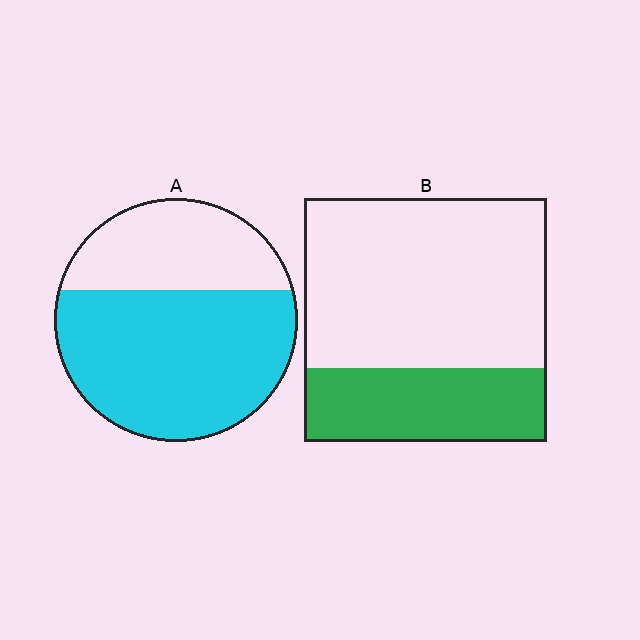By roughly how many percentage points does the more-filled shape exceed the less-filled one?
By roughly 35 percentage points (A over B).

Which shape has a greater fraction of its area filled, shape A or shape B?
Shape A.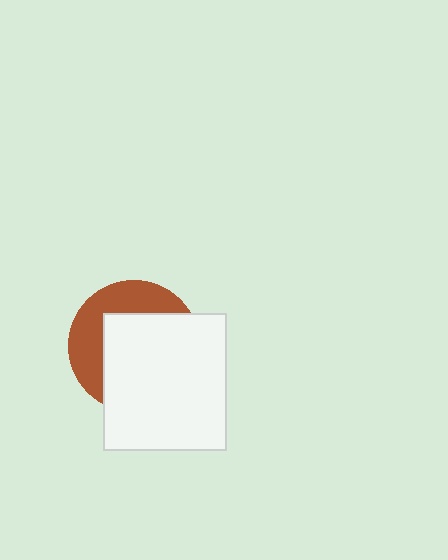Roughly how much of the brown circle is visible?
A small part of it is visible (roughly 39%).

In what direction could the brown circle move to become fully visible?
The brown circle could move toward the upper-left. That would shift it out from behind the white rectangle entirely.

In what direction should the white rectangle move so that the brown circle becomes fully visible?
The white rectangle should move toward the lower-right. That is the shortest direction to clear the overlap and leave the brown circle fully visible.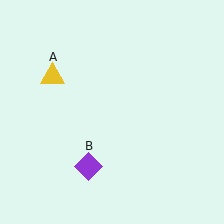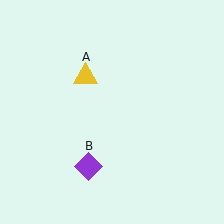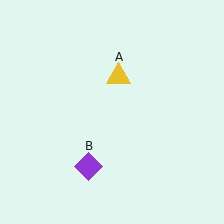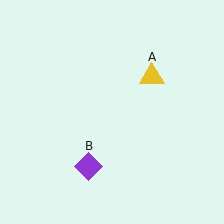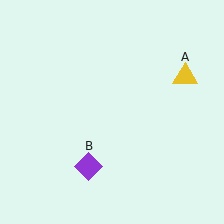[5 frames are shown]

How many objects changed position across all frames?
1 object changed position: yellow triangle (object A).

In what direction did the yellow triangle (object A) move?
The yellow triangle (object A) moved right.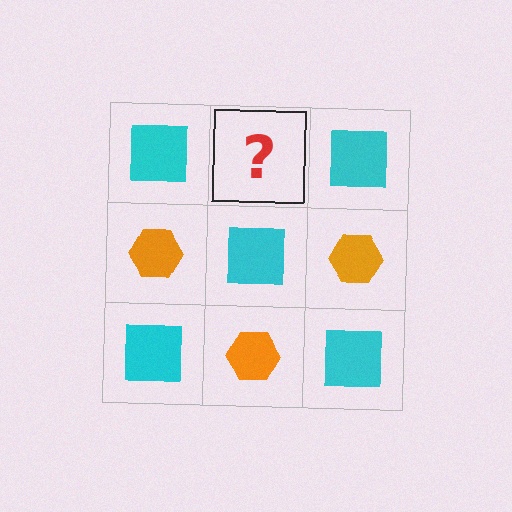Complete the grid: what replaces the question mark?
The question mark should be replaced with an orange hexagon.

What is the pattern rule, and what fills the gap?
The rule is that it alternates cyan square and orange hexagon in a checkerboard pattern. The gap should be filled with an orange hexagon.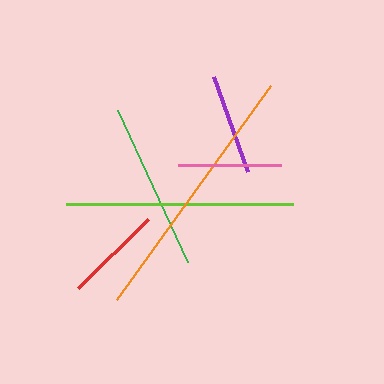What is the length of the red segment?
The red segment is approximately 99 pixels long.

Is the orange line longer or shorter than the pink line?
The orange line is longer than the pink line.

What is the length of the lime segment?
The lime segment is approximately 227 pixels long.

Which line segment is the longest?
The orange line is the longest at approximately 264 pixels.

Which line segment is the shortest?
The red line is the shortest at approximately 99 pixels.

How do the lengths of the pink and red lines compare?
The pink and red lines are approximately the same length.